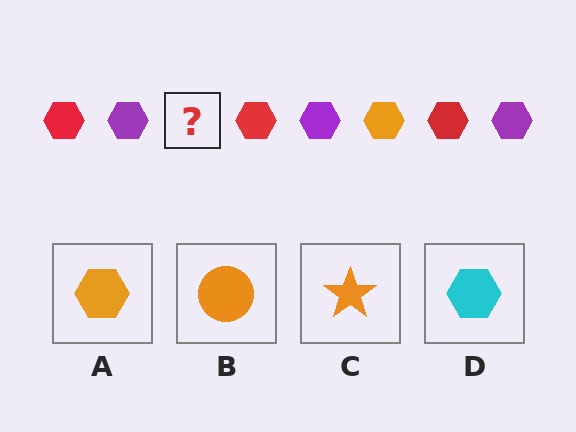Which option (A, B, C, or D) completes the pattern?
A.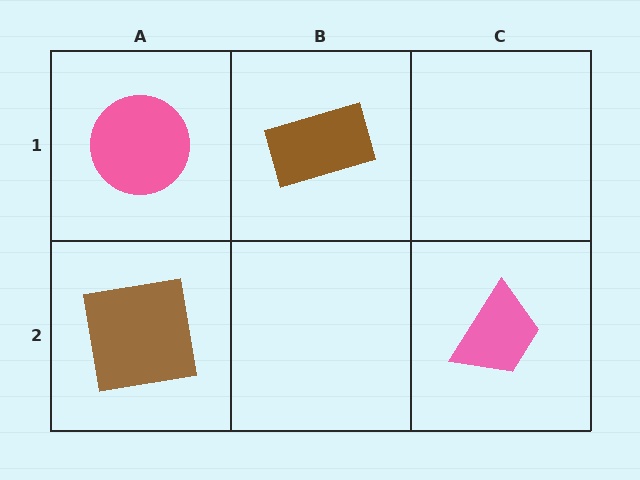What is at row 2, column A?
A brown square.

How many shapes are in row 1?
2 shapes.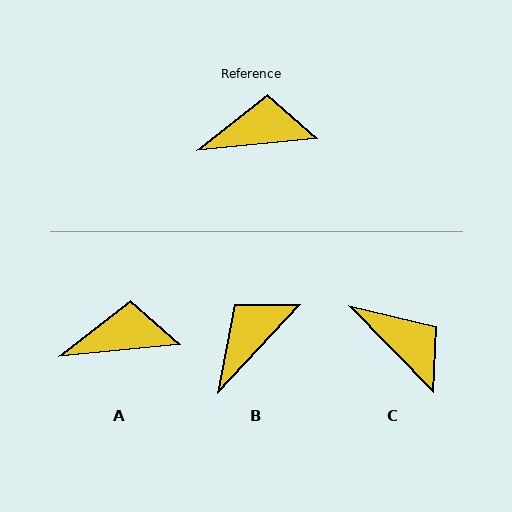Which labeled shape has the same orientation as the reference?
A.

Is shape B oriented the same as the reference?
No, it is off by about 42 degrees.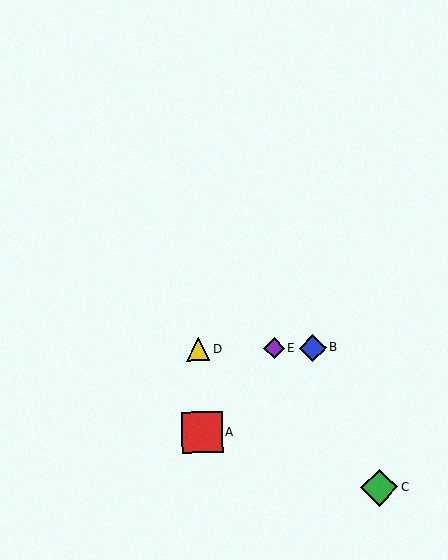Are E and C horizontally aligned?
No, E is at y≈348 and C is at y≈488.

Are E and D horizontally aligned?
Yes, both are at y≈348.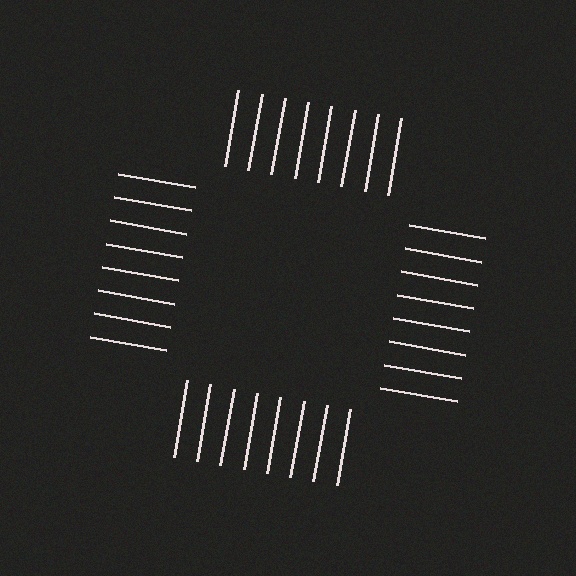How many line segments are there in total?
32 — 8 along each of the 4 edges.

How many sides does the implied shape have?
4 sides — the line-ends trace a square.